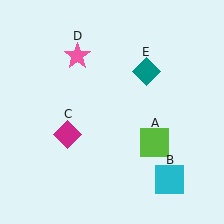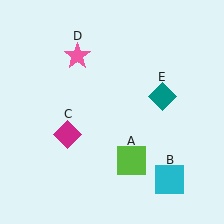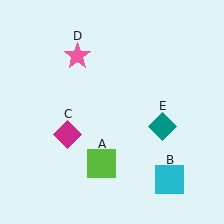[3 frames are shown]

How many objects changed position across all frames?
2 objects changed position: lime square (object A), teal diamond (object E).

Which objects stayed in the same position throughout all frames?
Cyan square (object B) and magenta diamond (object C) and pink star (object D) remained stationary.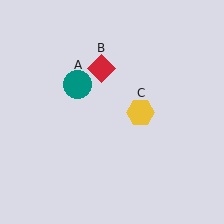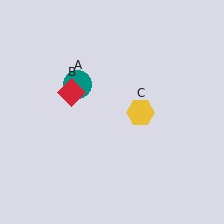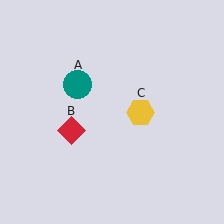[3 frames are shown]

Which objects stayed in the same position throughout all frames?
Teal circle (object A) and yellow hexagon (object C) remained stationary.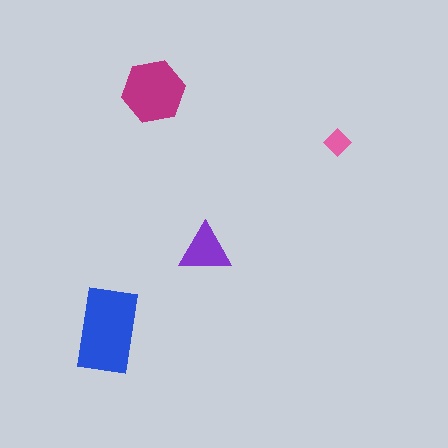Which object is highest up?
The magenta hexagon is topmost.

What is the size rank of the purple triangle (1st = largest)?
3rd.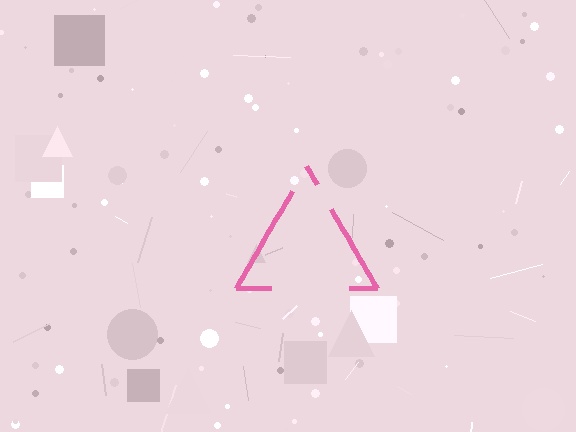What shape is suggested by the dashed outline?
The dashed outline suggests a triangle.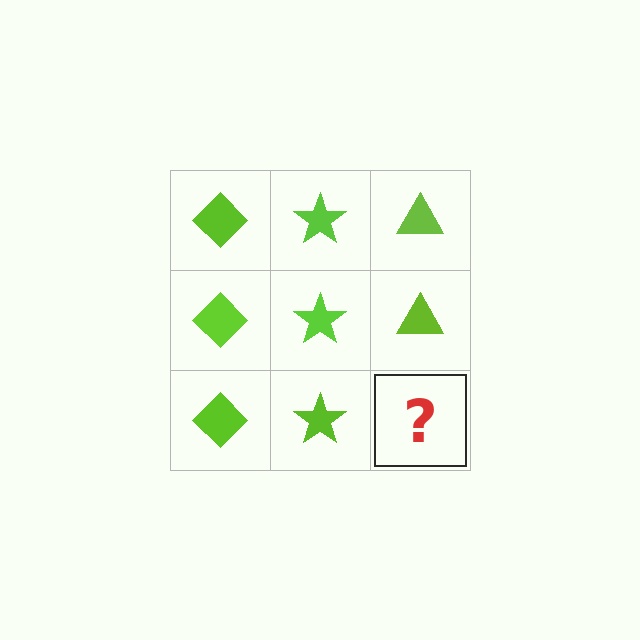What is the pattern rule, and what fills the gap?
The rule is that each column has a consistent shape. The gap should be filled with a lime triangle.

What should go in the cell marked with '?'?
The missing cell should contain a lime triangle.